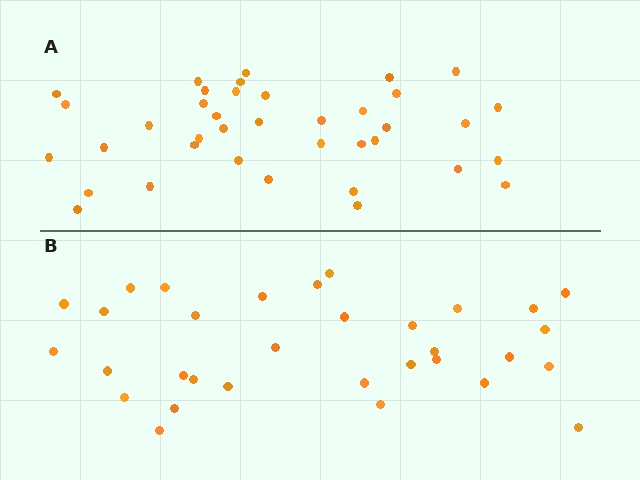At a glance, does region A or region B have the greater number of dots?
Region A (the top region) has more dots.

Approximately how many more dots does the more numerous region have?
Region A has about 6 more dots than region B.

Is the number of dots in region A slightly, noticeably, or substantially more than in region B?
Region A has only slightly more — the two regions are fairly close. The ratio is roughly 1.2 to 1.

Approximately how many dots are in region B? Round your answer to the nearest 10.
About 30 dots. (The exact count is 32, which rounds to 30.)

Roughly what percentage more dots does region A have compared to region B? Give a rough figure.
About 20% more.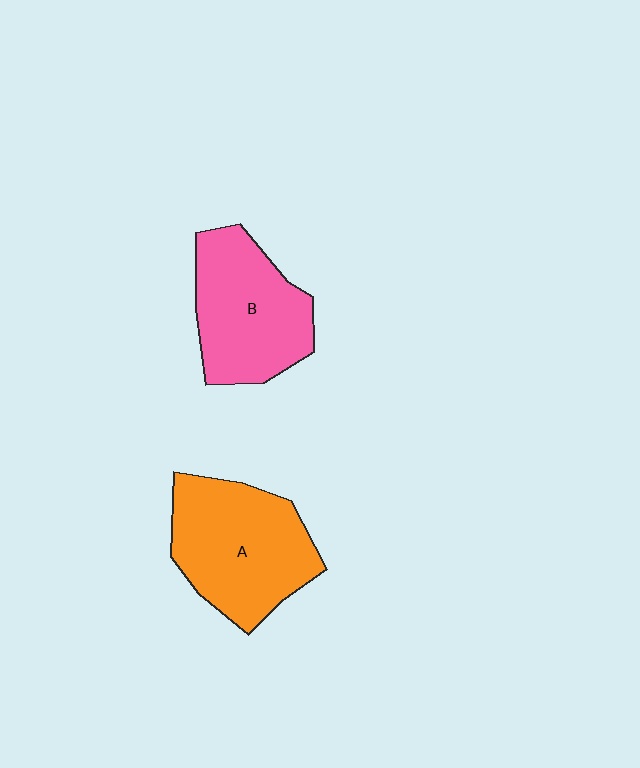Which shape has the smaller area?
Shape B (pink).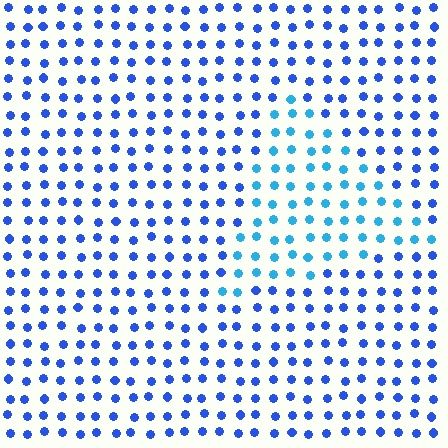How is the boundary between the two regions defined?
The boundary is defined purely by a slight shift in hue (about 30 degrees). Spacing, size, and orientation are identical on both sides.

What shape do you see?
I see a triangle.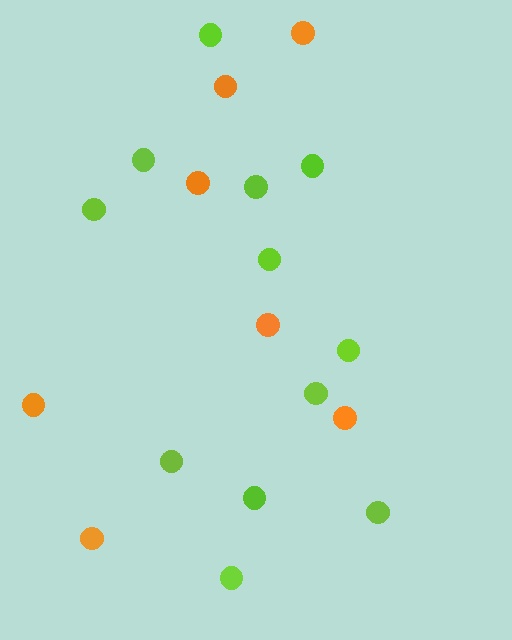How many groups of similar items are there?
There are 2 groups: one group of lime circles (12) and one group of orange circles (7).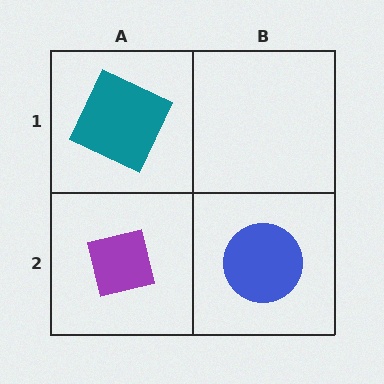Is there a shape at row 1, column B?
No, that cell is empty.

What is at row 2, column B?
A blue circle.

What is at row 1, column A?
A teal square.